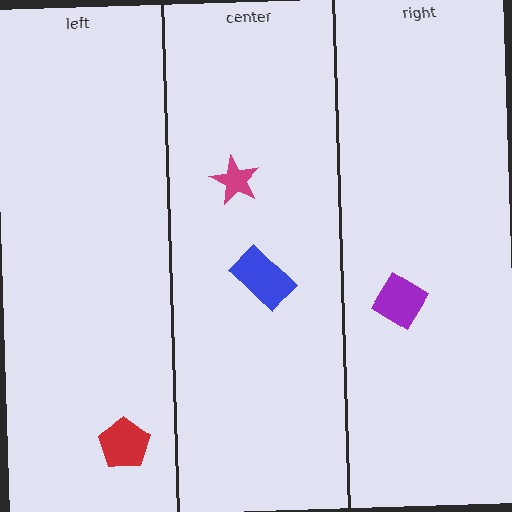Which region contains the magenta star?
The center region.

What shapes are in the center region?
The blue rectangle, the magenta star.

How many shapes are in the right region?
1.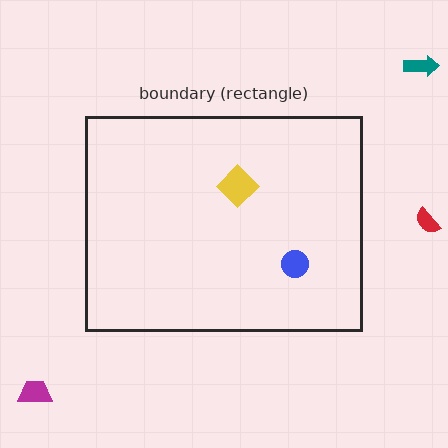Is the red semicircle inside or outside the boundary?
Outside.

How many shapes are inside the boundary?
2 inside, 3 outside.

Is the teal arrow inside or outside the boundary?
Outside.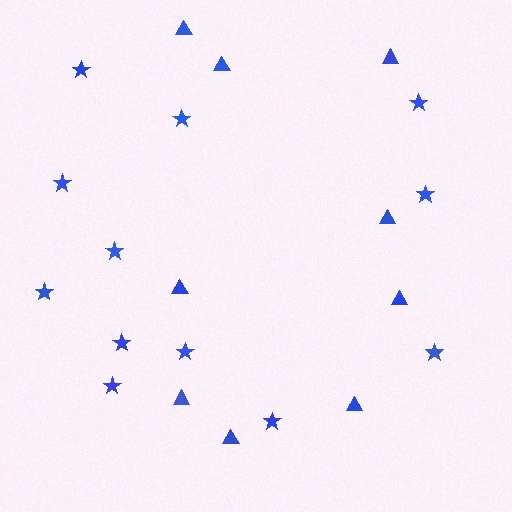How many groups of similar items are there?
There are 2 groups: one group of stars (12) and one group of triangles (9).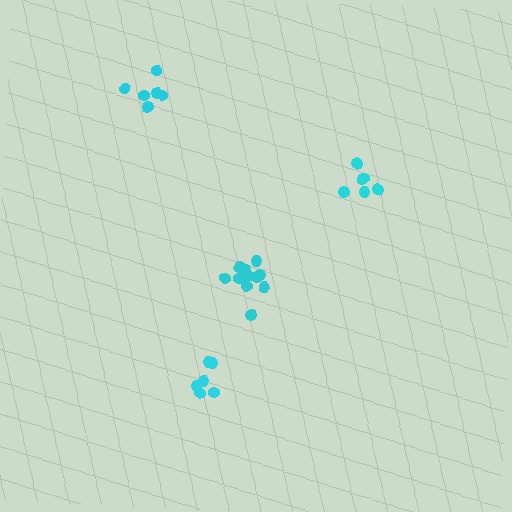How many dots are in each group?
Group 1: 6 dots, Group 2: 6 dots, Group 3: 6 dots, Group 4: 12 dots (30 total).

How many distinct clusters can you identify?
There are 4 distinct clusters.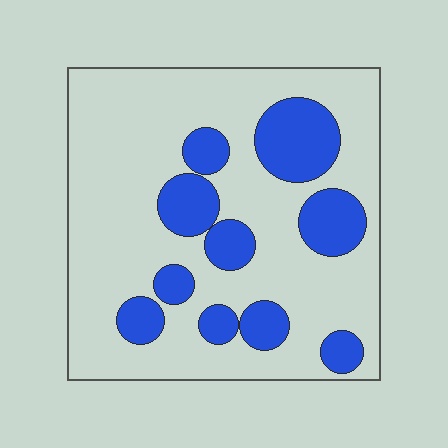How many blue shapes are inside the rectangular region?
10.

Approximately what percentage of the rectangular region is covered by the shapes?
Approximately 25%.